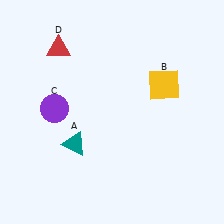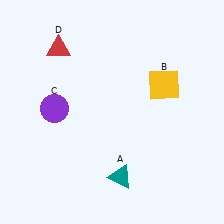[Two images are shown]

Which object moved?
The teal triangle (A) moved right.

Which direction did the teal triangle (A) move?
The teal triangle (A) moved right.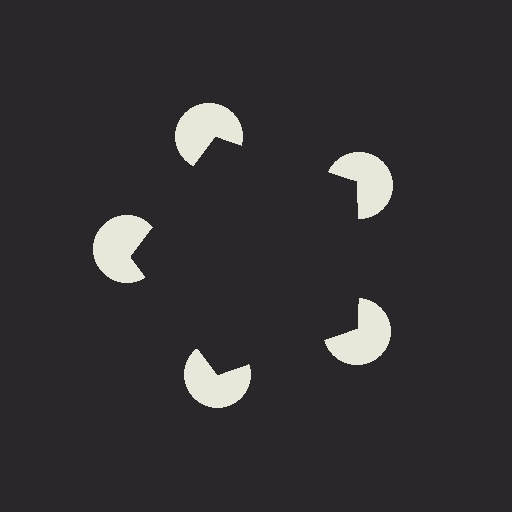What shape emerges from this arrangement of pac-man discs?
An illusory pentagon — its edges are inferred from the aligned wedge cuts in the pac-man discs, not physically drawn.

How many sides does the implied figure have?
5 sides.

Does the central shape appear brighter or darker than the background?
It typically appears slightly darker than the background, even though no actual brightness change is drawn.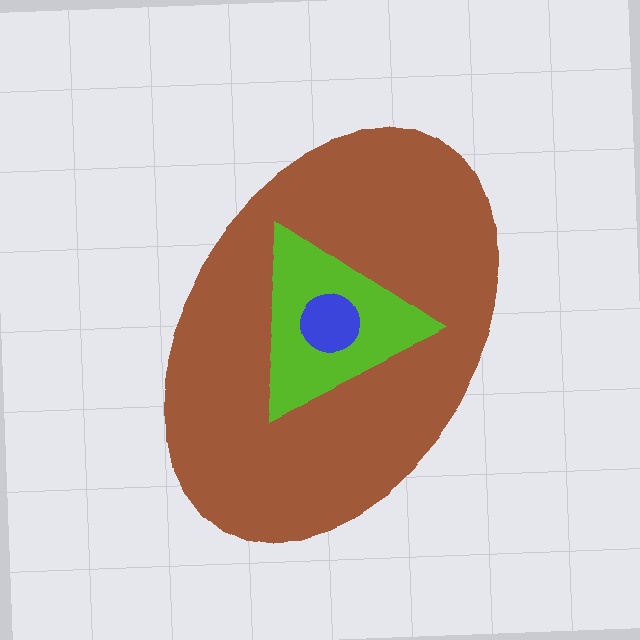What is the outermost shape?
The brown ellipse.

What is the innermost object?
The blue circle.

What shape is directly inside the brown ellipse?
The lime triangle.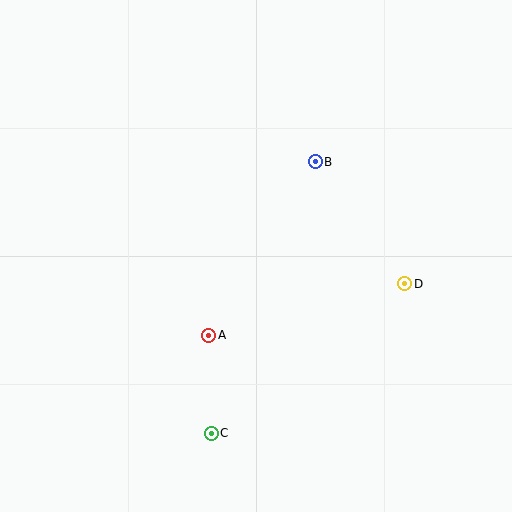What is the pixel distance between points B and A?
The distance between B and A is 204 pixels.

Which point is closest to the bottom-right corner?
Point D is closest to the bottom-right corner.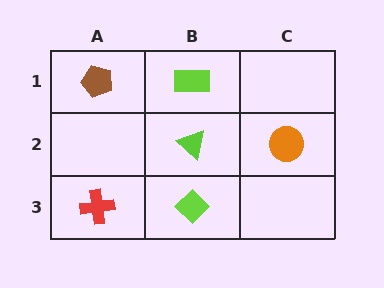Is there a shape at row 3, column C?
No, that cell is empty.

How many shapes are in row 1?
2 shapes.